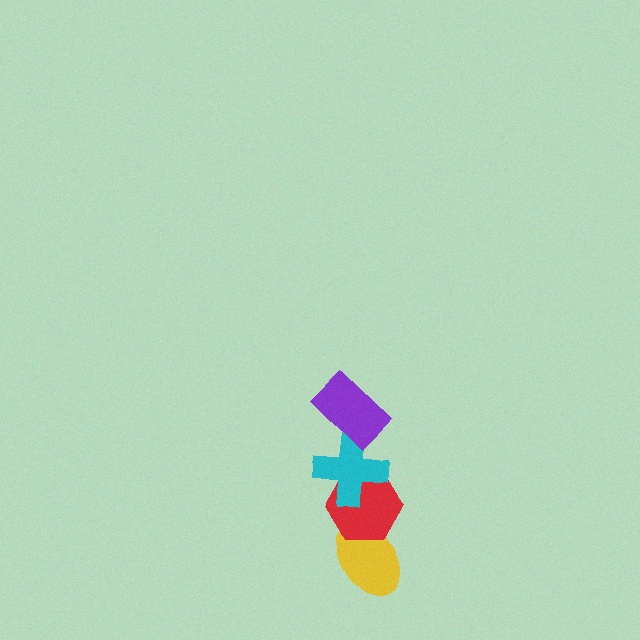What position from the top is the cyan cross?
The cyan cross is 2nd from the top.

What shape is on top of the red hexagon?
The cyan cross is on top of the red hexagon.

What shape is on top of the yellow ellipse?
The red hexagon is on top of the yellow ellipse.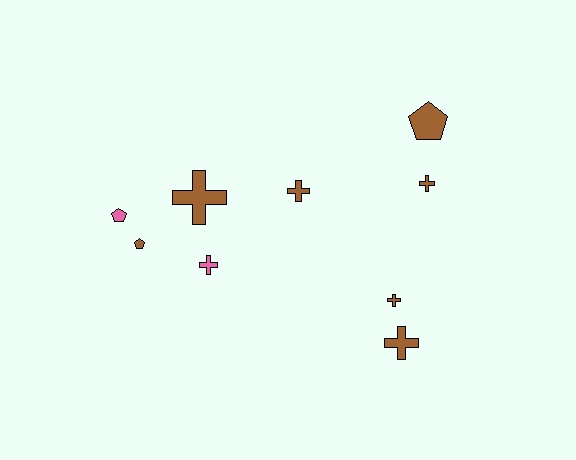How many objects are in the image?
There are 9 objects.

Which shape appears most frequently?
Cross, with 6 objects.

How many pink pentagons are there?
There is 1 pink pentagon.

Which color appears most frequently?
Brown, with 7 objects.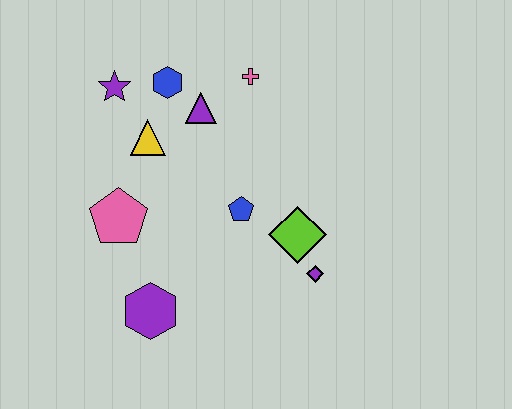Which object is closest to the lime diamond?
The purple diamond is closest to the lime diamond.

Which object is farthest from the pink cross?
The purple hexagon is farthest from the pink cross.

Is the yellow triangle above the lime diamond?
Yes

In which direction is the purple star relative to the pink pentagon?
The purple star is above the pink pentagon.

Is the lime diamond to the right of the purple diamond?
No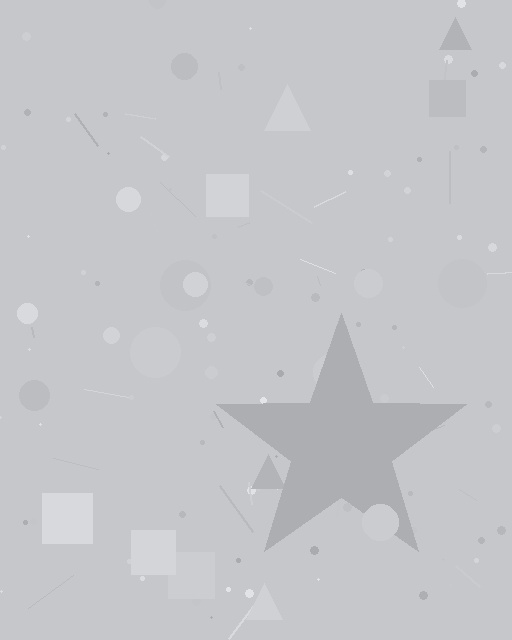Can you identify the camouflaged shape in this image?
The camouflaged shape is a star.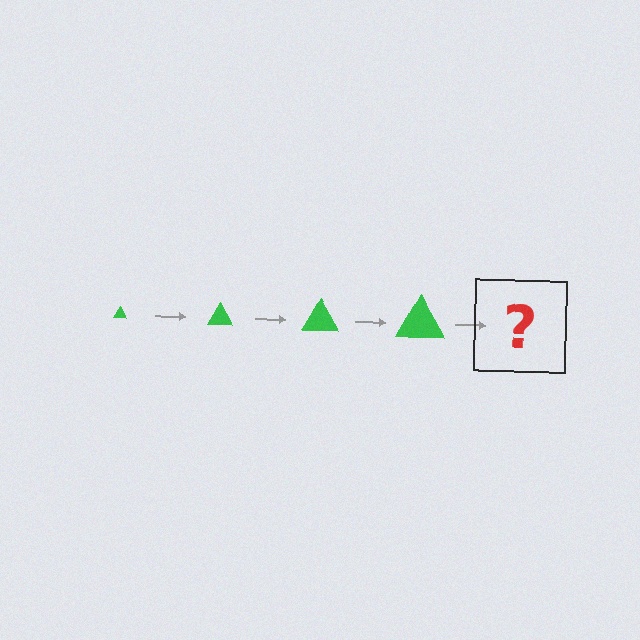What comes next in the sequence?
The next element should be a green triangle, larger than the previous one.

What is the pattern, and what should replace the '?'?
The pattern is that the triangle gets progressively larger each step. The '?' should be a green triangle, larger than the previous one.